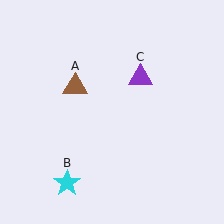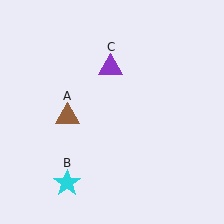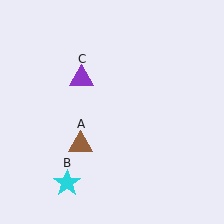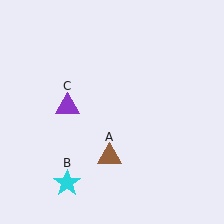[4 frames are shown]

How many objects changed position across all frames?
2 objects changed position: brown triangle (object A), purple triangle (object C).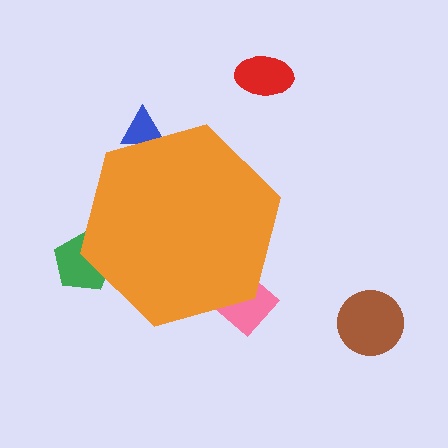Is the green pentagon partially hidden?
Yes, the green pentagon is partially hidden behind the orange hexagon.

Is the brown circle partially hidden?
No, the brown circle is fully visible.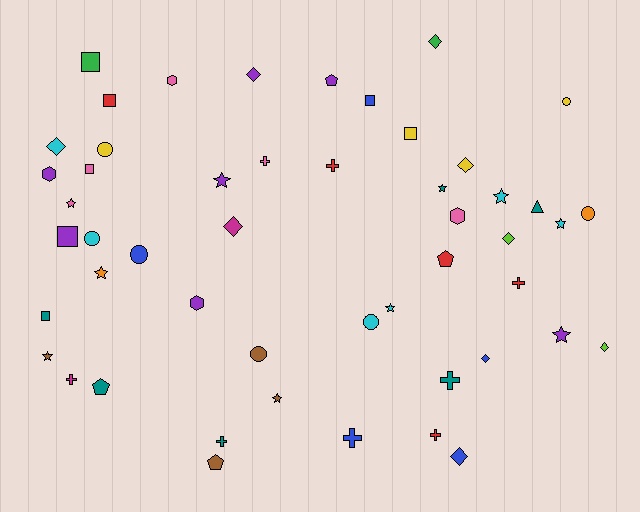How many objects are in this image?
There are 50 objects.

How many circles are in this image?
There are 7 circles.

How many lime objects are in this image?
There are 2 lime objects.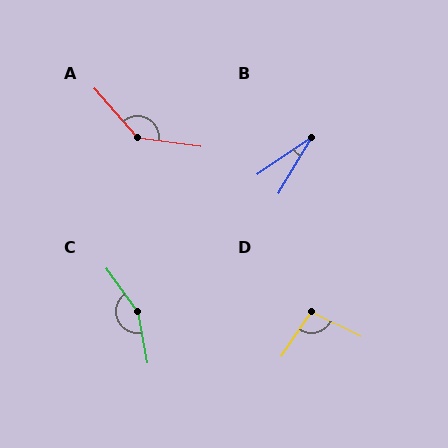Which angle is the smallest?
B, at approximately 25 degrees.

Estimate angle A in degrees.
Approximately 139 degrees.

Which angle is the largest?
C, at approximately 154 degrees.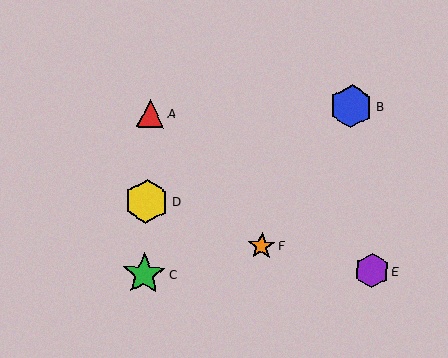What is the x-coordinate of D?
Object D is at x≈147.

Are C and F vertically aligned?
No, C is at x≈144 and F is at x≈262.